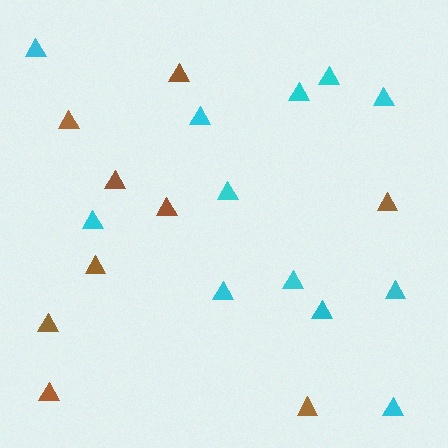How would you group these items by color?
There are 2 groups: one group of cyan triangles (12) and one group of brown triangles (9).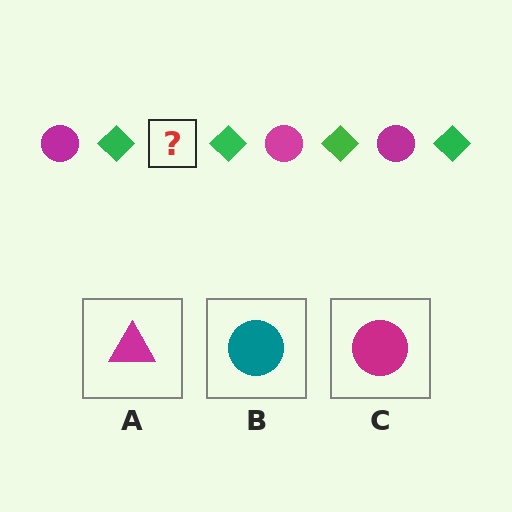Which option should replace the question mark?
Option C.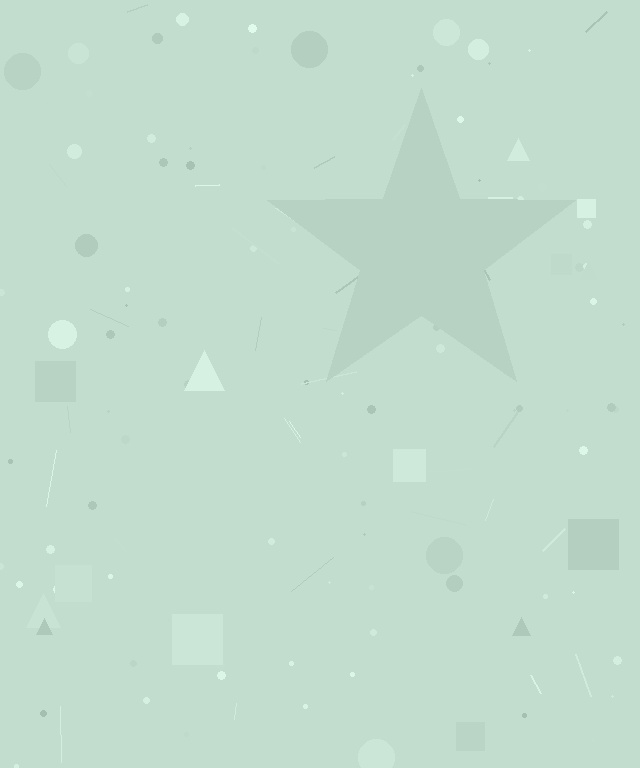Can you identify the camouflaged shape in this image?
The camouflaged shape is a star.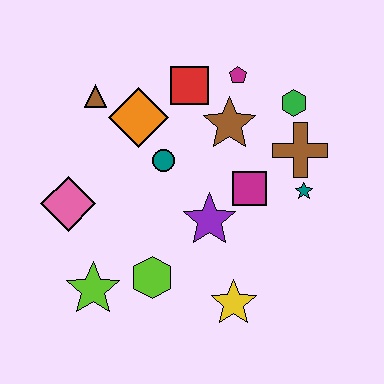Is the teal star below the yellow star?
No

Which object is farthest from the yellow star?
The brown triangle is farthest from the yellow star.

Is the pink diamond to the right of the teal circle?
No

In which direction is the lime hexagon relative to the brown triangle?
The lime hexagon is below the brown triangle.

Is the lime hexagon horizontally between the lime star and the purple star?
Yes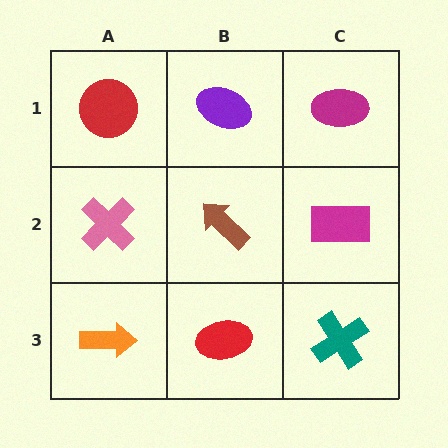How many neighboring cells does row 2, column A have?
3.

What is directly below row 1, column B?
A brown arrow.